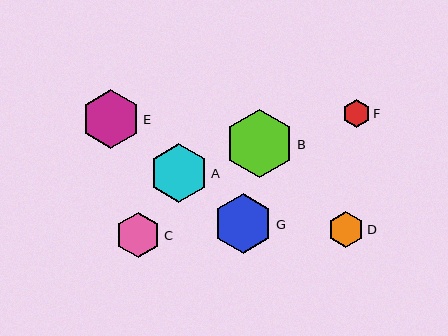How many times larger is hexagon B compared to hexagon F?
Hexagon B is approximately 2.5 times the size of hexagon F.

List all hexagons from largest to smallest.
From largest to smallest: B, G, E, A, C, D, F.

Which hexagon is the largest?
Hexagon B is the largest with a size of approximately 69 pixels.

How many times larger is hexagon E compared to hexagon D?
Hexagon E is approximately 1.7 times the size of hexagon D.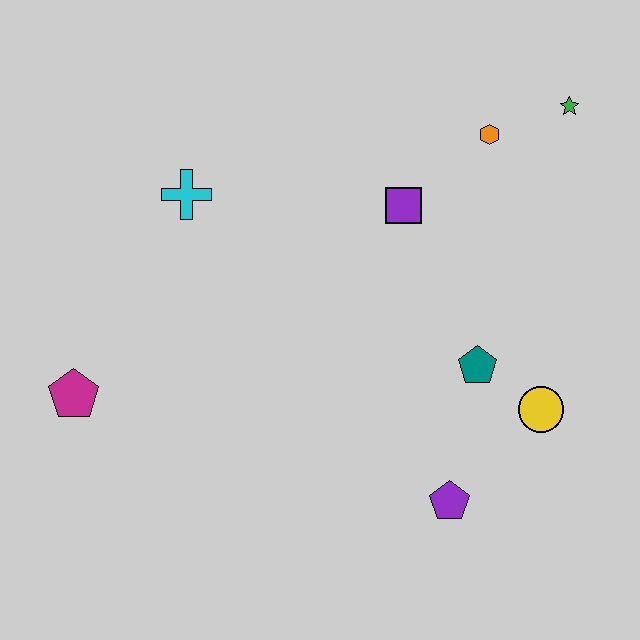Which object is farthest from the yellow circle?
The magenta pentagon is farthest from the yellow circle.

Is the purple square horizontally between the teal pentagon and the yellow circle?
No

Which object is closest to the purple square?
The orange hexagon is closest to the purple square.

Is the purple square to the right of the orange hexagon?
No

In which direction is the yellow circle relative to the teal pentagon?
The yellow circle is to the right of the teal pentagon.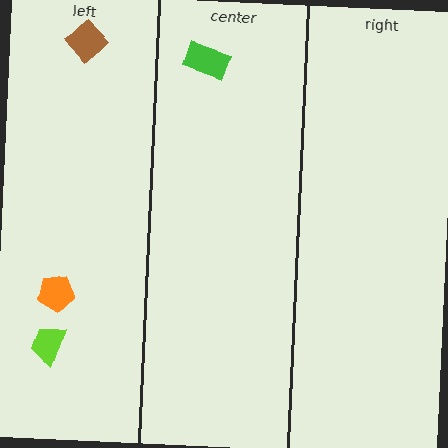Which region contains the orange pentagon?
The left region.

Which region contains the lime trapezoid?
The left region.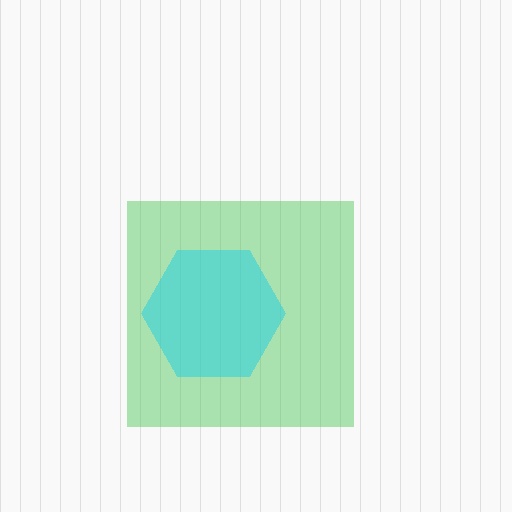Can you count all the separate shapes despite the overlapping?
Yes, there are 2 separate shapes.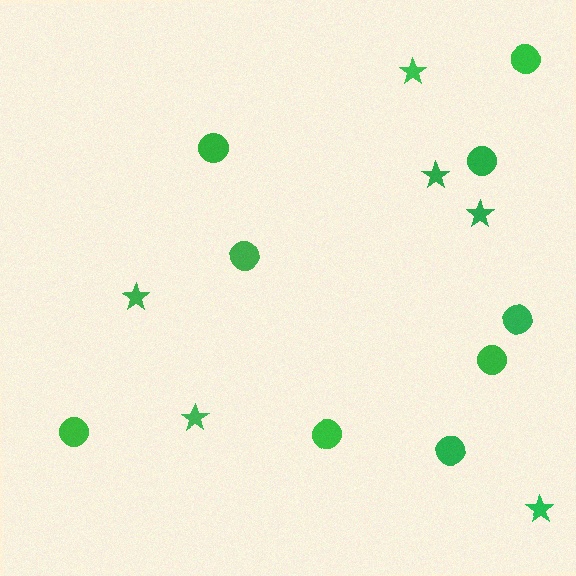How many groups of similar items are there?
There are 2 groups: one group of stars (6) and one group of circles (9).